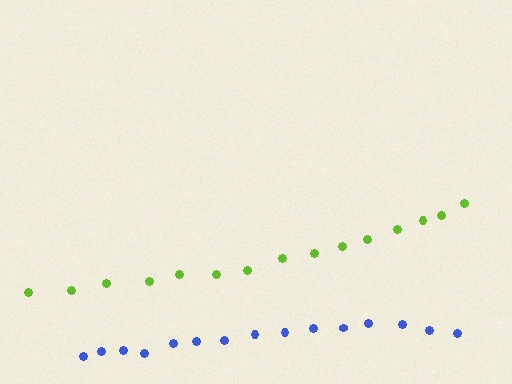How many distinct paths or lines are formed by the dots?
There are 2 distinct paths.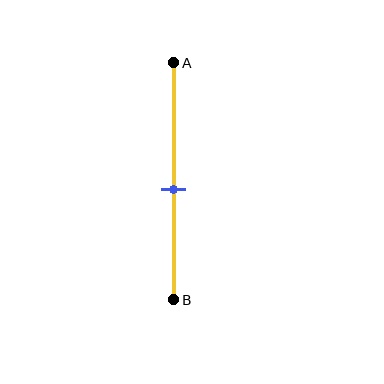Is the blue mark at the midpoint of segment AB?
No, the mark is at about 55% from A, not at the 50% midpoint.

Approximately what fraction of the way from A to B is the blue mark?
The blue mark is approximately 55% of the way from A to B.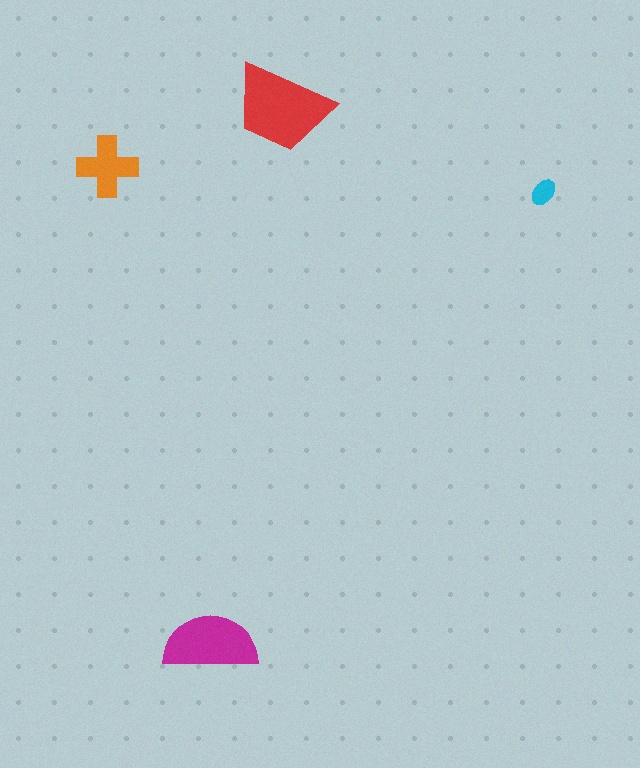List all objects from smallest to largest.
The cyan ellipse, the orange cross, the magenta semicircle, the red trapezoid.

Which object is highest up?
The red trapezoid is topmost.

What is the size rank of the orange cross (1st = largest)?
3rd.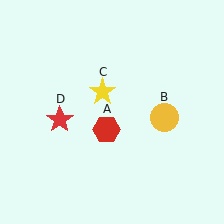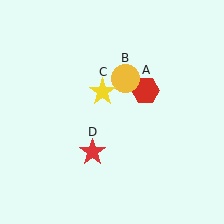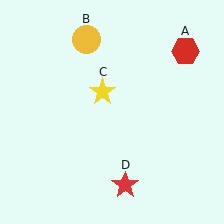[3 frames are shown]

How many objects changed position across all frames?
3 objects changed position: red hexagon (object A), yellow circle (object B), red star (object D).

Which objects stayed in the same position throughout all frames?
Yellow star (object C) remained stationary.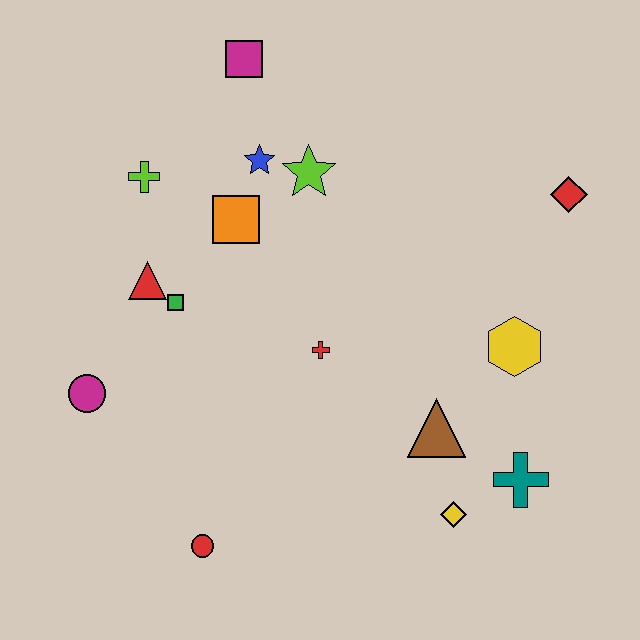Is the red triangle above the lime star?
No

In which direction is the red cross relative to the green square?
The red cross is to the right of the green square.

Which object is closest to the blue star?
The lime star is closest to the blue star.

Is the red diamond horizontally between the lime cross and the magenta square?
No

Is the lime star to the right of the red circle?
Yes